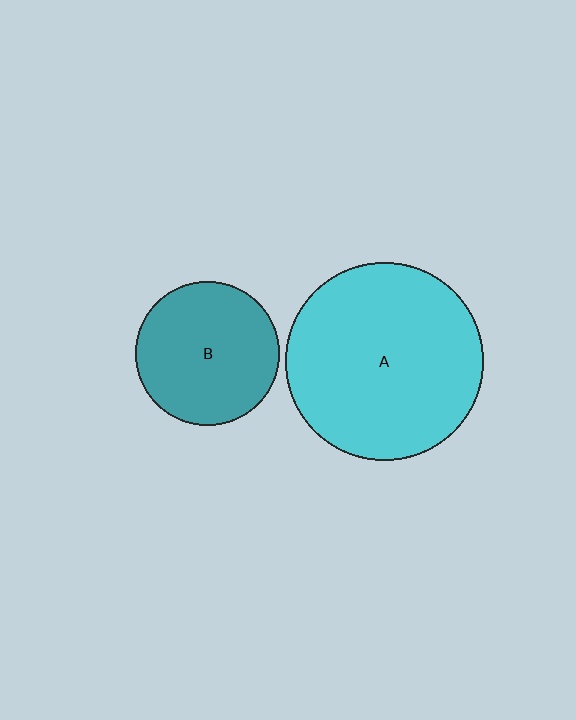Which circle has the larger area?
Circle A (cyan).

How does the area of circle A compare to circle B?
Approximately 1.9 times.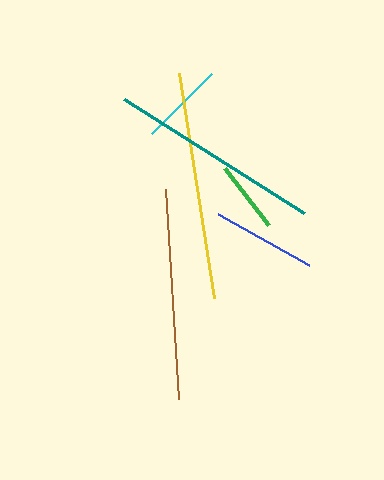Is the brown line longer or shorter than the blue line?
The brown line is longer than the blue line.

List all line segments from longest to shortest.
From longest to shortest: yellow, teal, brown, blue, cyan, green.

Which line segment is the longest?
The yellow line is the longest at approximately 229 pixels.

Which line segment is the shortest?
The green line is the shortest at approximately 72 pixels.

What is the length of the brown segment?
The brown segment is approximately 210 pixels long.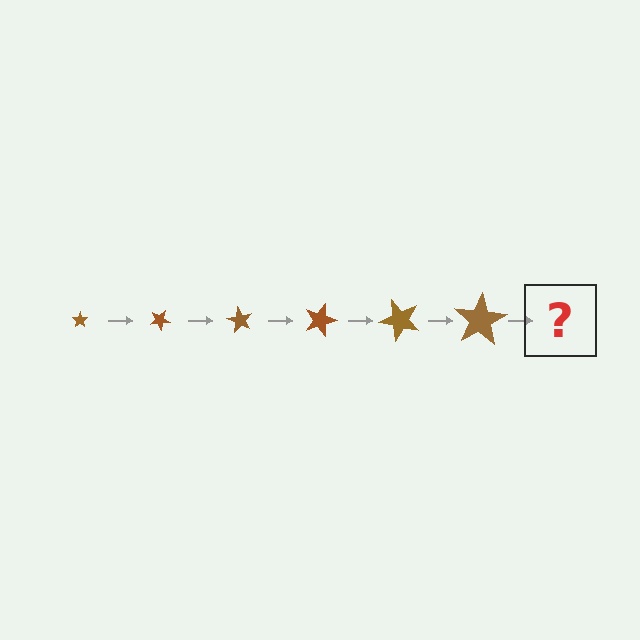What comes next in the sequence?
The next element should be a star, larger than the previous one and rotated 180 degrees from the start.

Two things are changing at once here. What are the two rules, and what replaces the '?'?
The two rules are that the star grows larger each step and it rotates 30 degrees each step. The '?' should be a star, larger than the previous one and rotated 180 degrees from the start.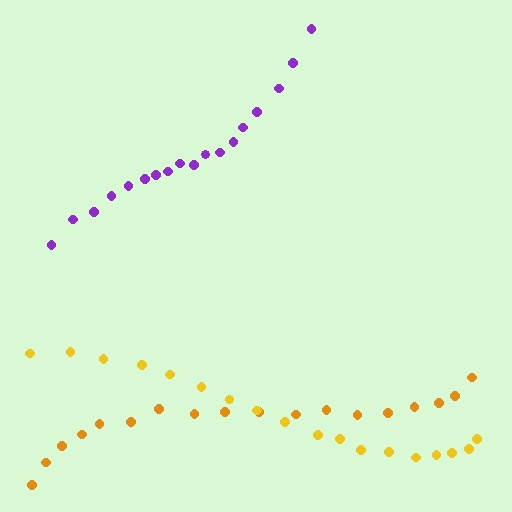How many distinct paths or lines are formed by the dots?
There are 3 distinct paths.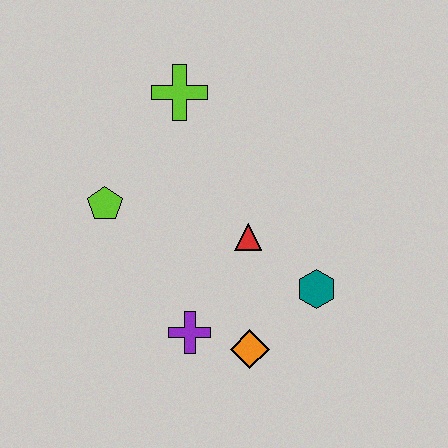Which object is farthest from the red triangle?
The lime cross is farthest from the red triangle.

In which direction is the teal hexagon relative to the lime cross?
The teal hexagon is below the lime cross.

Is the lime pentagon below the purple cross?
No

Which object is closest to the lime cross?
The lime pentagon is closest to the lime cross.